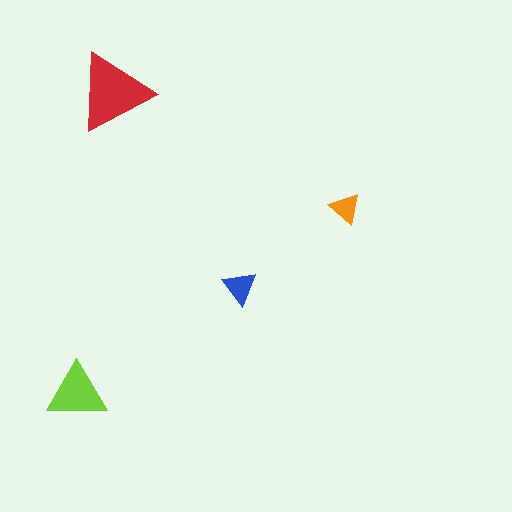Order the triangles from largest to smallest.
the red one, the lime one, the blue one, the orange one.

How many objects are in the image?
There are 4 objects in the image.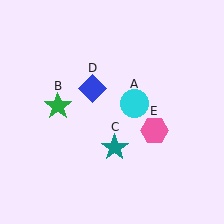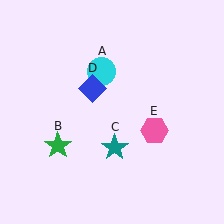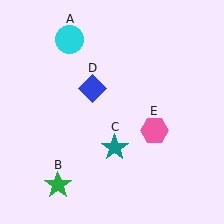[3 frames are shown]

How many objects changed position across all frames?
2 objects changed position: cyan circle (object A), green star (object B).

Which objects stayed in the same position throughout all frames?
Teal star (object C) and blue diamond (object D) and pink hexagon (object E) remained stationary.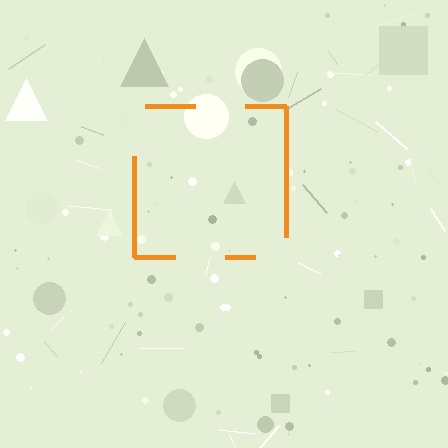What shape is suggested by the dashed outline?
The dashed outline suggests a square.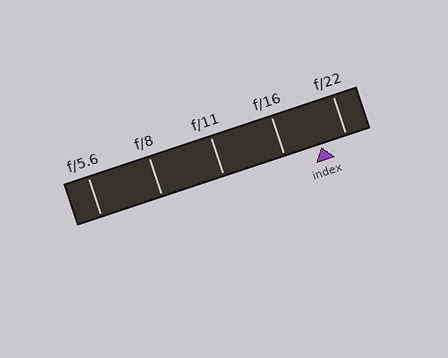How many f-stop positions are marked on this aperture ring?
There are 5 f-stop positions marked.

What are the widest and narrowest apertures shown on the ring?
The widest aperture shown is f/5.6 and the narrowest is f/22.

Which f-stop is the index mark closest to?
The index mark is closest to f/22.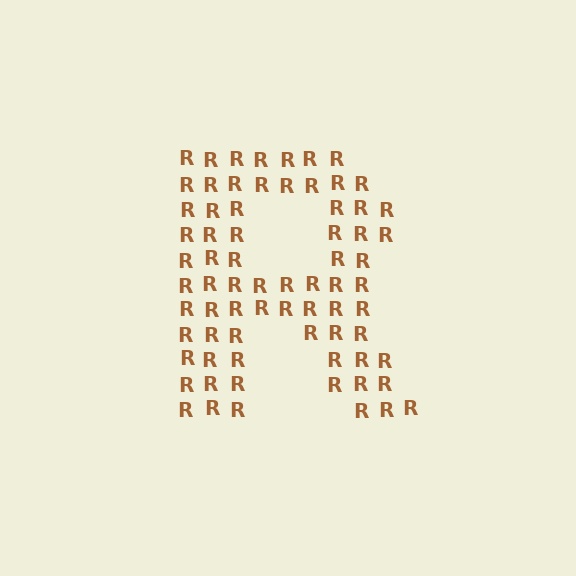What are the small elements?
The small elements are letter R's.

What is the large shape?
The large shape is the letter R.